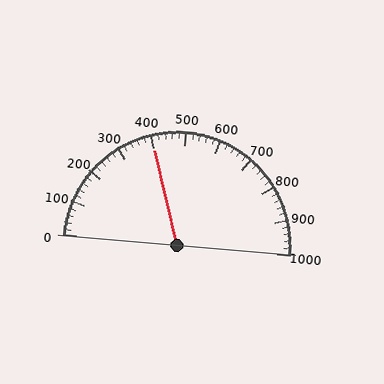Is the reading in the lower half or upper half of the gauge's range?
The reading is in the lower half of the range (0 to 1000).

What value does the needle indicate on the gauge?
The needle indicates approximately 400.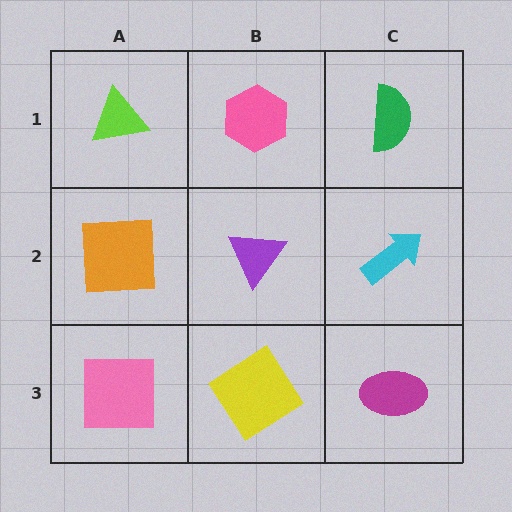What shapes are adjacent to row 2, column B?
A pink hexagon (row 1, column B), a yellow diamond (row 3, column B), an orange square (row 2, column A), a cyan arrow (row 2, column C).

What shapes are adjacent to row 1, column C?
A cyan arrow (row 2, column C), a pink hexagon (row 1, column B).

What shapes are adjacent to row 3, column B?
A purple triangle (row 2, column B), a pink square (row 3, column A), a magenta ellipse (row 3, column C).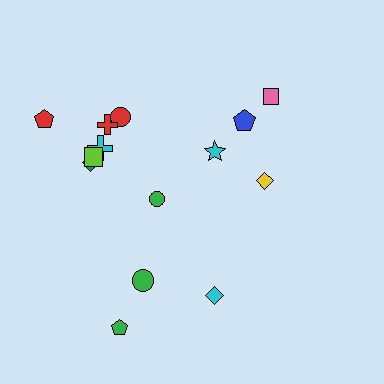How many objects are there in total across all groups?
There are 14 objects.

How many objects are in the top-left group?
There are 6 objects.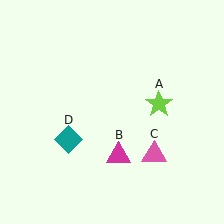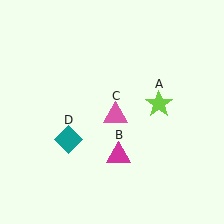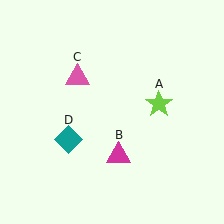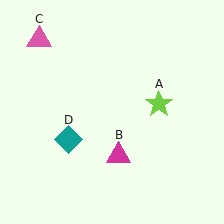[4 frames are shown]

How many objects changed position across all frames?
1 object changed position: pink triangle (object C).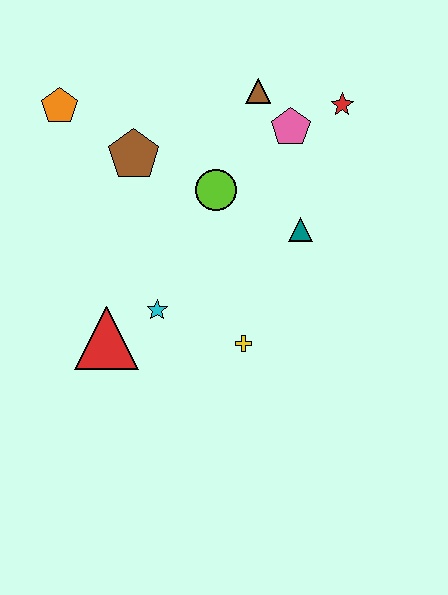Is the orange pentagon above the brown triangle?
No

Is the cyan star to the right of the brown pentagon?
Yes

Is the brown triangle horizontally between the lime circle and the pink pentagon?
Yes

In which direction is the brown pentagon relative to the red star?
The brown pentagon is to the left of the red star.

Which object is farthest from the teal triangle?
The orange pentagon is farthest from the teal triangle.